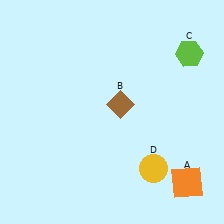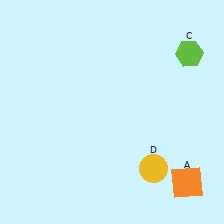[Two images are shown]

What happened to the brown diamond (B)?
The brown diamond (B) was removed in Image 2. It was in the top-right area of Image 1.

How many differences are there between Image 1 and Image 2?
There is 1 difference between the two images.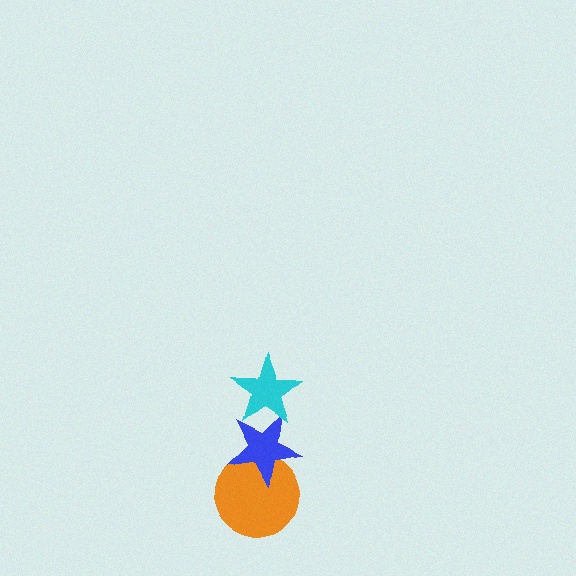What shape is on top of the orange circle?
The blue star is on top of the orange circle.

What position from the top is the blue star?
The blue star is 2nd from the top.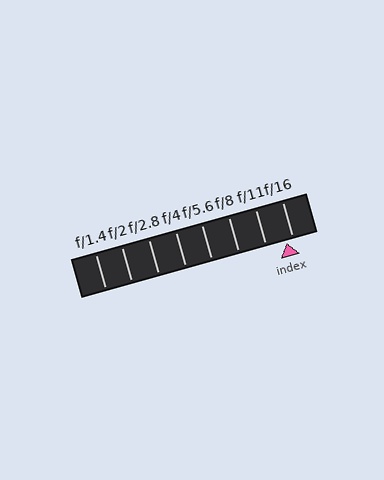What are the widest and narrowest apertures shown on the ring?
The widest aperture shown is f/1.4 and the narrowest is f/16.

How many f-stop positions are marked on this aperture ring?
There are 8 f-stop positions marked.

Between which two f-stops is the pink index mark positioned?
The index mark is between f/11 and f/16.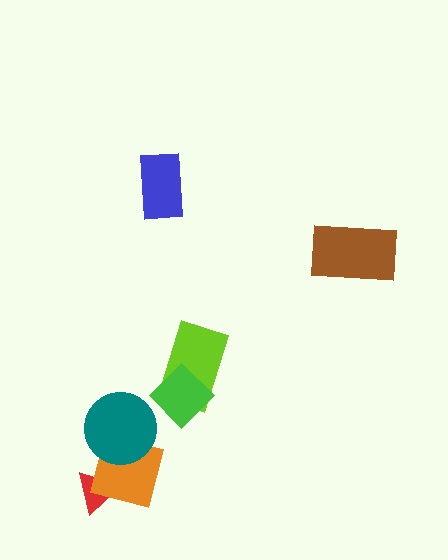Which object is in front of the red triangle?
The orange square is in front of the red triangle.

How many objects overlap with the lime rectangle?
1 object overlaps with the lime rectangle.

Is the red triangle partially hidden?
Yes, it is partially covered by another shape.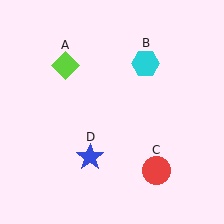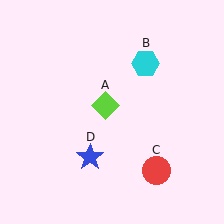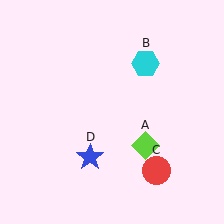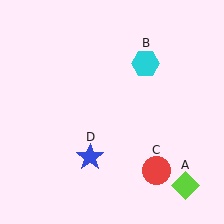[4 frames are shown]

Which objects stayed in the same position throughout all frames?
Cyan hexagon (object B) and red circle (object C) and blue star (object D) remained stationary.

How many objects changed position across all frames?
1 object changed position: lime diamond (object A).